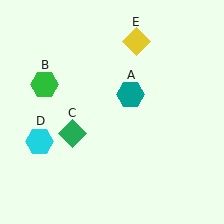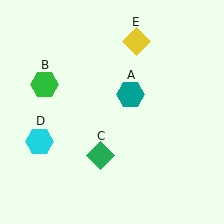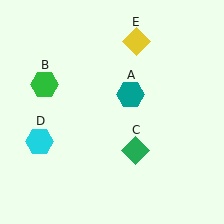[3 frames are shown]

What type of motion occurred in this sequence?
The green diamond (object C) rotated counterclockwise around the center of the scene.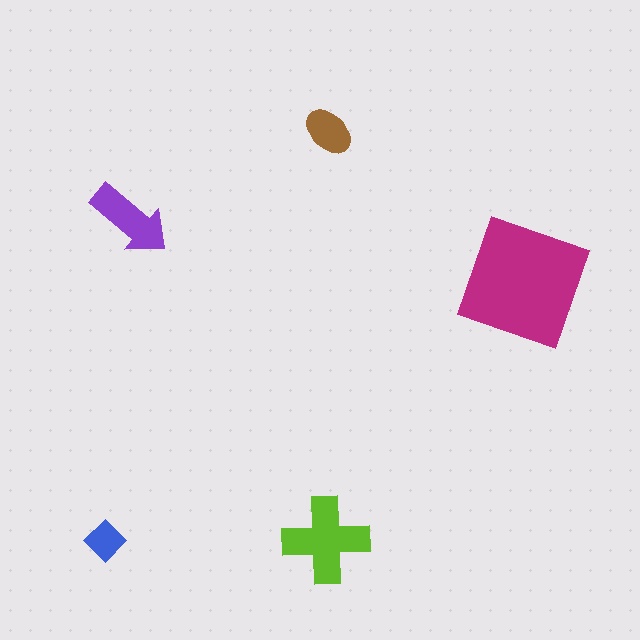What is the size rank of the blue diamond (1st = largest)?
5th.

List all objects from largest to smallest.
The magenta square, the lime cross, the purple arrow, the brown ellipse, the blue diamond.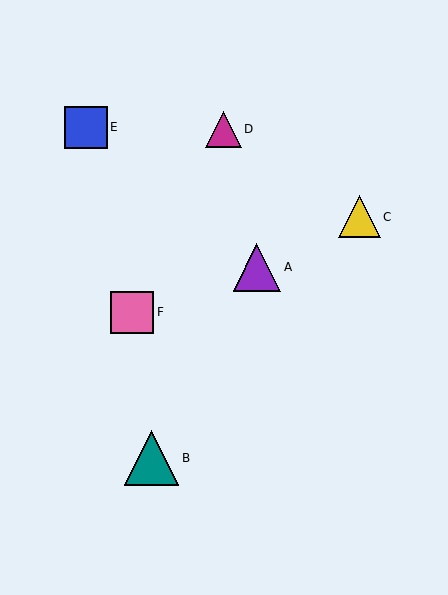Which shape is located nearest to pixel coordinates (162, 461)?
The teal triangle (labeled B) at (151, 458) is nearest to that location.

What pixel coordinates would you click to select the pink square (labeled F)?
Click at (132, 312) to select the pink square F.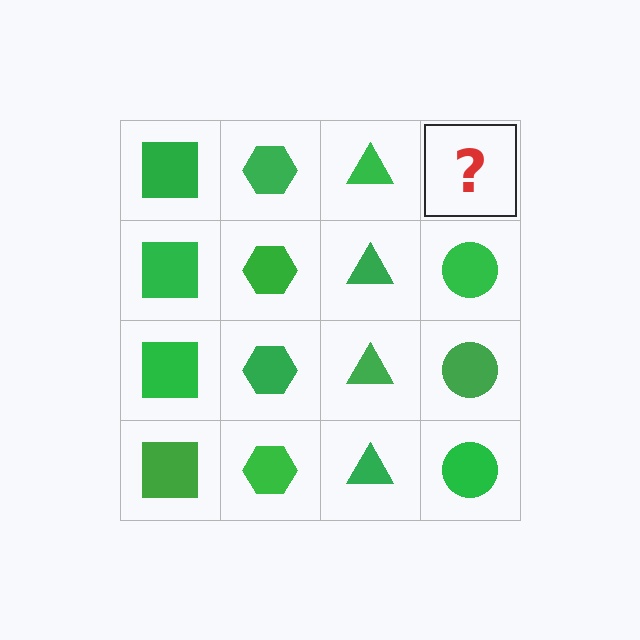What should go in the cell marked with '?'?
The missing cell should contain a green circle.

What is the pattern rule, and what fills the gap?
The rule is that each column has a consistent shape. The gap should be filled with a green circle.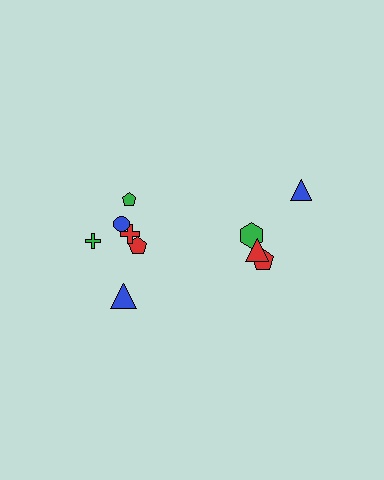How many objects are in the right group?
There are 4 objects.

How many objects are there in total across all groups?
There are 10 objects.